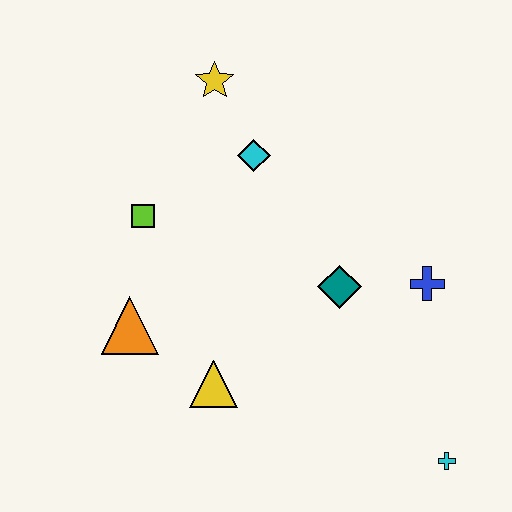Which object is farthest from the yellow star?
The cyan cross is farthest from the yellow star.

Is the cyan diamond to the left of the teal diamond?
Yes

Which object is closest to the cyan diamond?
The yellow star is closest to the cyan diamond.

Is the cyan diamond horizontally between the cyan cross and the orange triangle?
Yes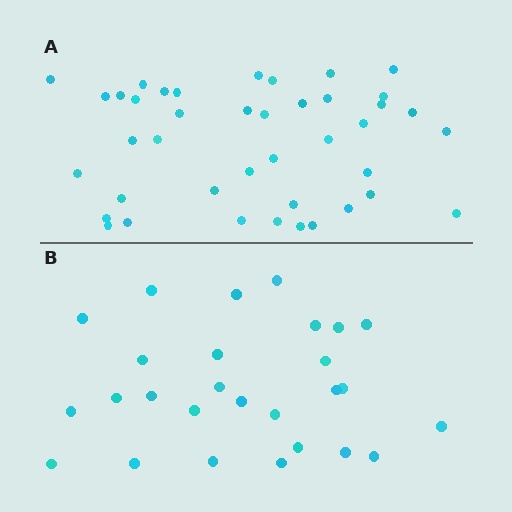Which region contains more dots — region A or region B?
Region A (the top region) has more dots.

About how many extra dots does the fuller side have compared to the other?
Region A has approximately 15 more dots than region B.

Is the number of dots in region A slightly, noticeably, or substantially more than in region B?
Region A has substantially more. The ratio is roughly 1.5 to 1.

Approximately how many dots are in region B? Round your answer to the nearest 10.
About 30 dots. (The exact count is 27, which rounds to 30.)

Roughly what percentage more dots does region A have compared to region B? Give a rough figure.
About 50% more.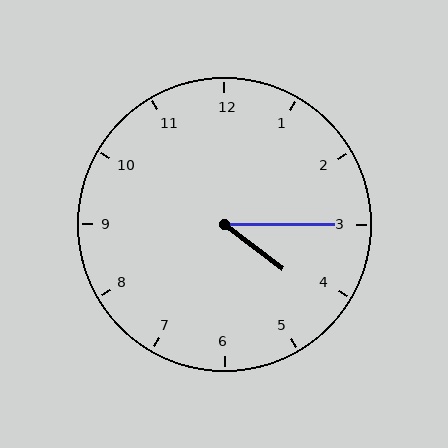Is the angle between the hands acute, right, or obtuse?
It is acute.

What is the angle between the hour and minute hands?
Approximately 38 degrees.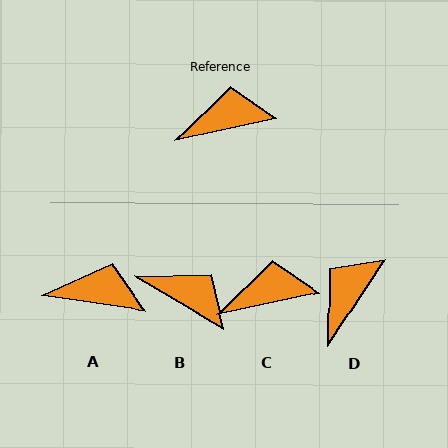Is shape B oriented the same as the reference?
No, it is off by about 43 degrees.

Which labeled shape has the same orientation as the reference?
C.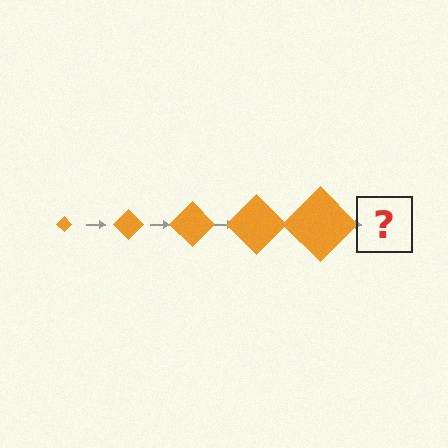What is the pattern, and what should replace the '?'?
The pattern is that the diamond gets progressively larger each step. The '?' should be an orange diamond, larger than the previous one.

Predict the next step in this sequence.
The next step is an orange diamond, larger than the previous one.